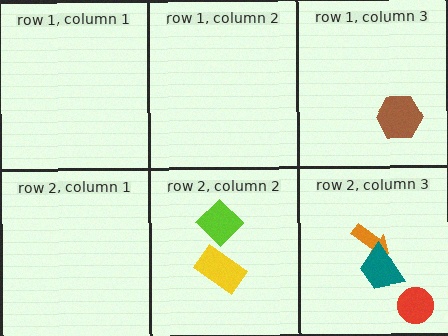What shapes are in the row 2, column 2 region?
The lime diamond, the yellow rectangle.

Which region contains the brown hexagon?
The row 1, column 3 region.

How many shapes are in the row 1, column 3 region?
1.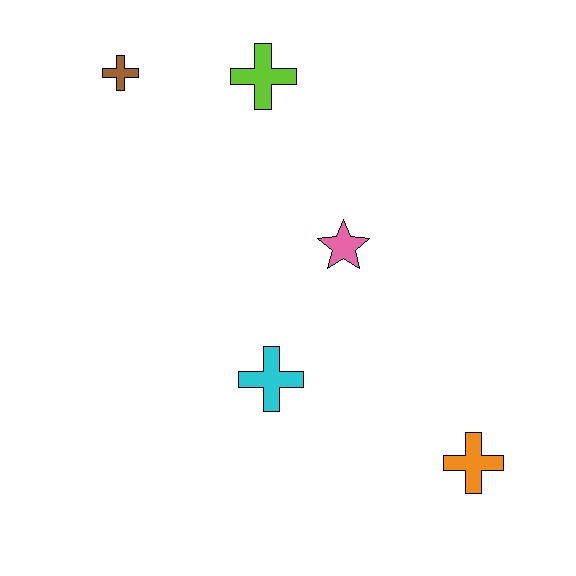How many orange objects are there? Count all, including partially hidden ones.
There is 1 orange object.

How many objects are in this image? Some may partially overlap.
There are 5 objects.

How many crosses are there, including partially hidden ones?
There are 4 crosses.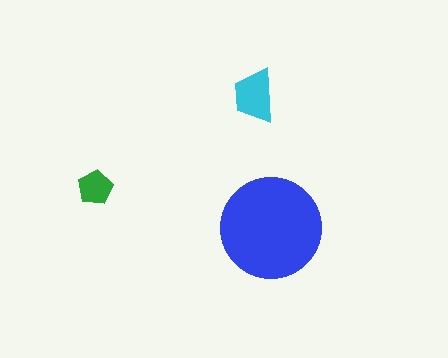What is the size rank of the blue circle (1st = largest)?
1st.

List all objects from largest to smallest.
The blue circle, the cyan trapezoid, the green pentagon.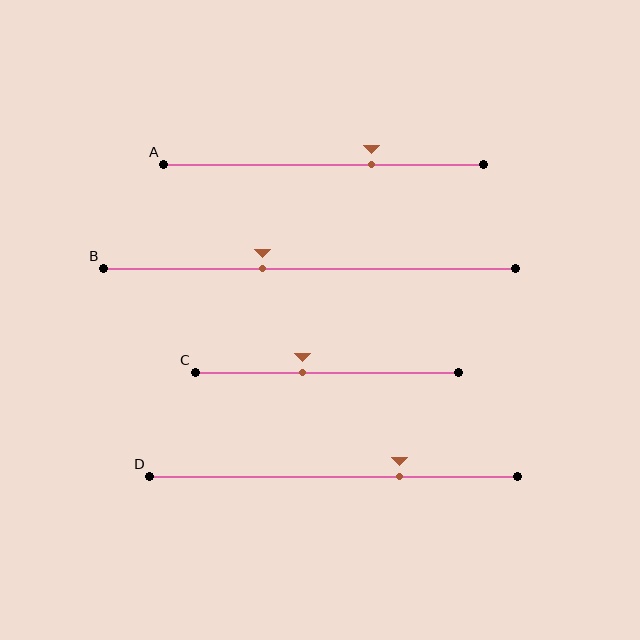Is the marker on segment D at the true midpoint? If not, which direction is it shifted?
No, the marker on segment D is shifted to the right by about 18% of the segment length.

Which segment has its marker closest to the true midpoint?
Segment C has its marker closest to the true midpoint.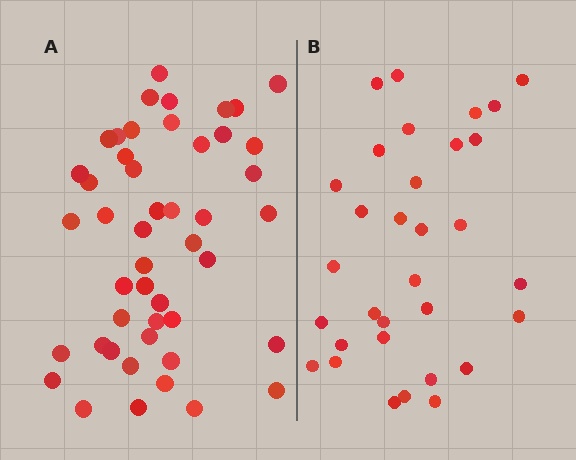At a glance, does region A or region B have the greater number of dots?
Region A (the left region) has more dots.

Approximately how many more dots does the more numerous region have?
Region A has approximately 15 more dots than region B.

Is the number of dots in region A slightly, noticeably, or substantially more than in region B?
Region A has substantially more. The ratio is roughly 1.5 to 1.